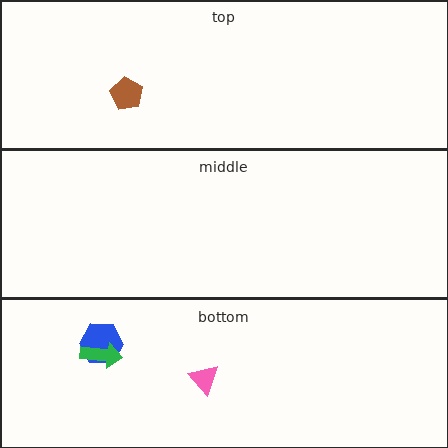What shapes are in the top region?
The brown pentagon.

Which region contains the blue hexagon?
The bottom region.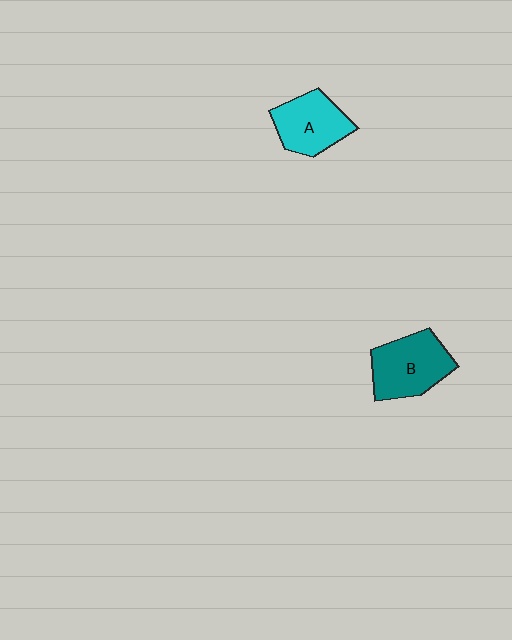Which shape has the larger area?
Shape B (teal).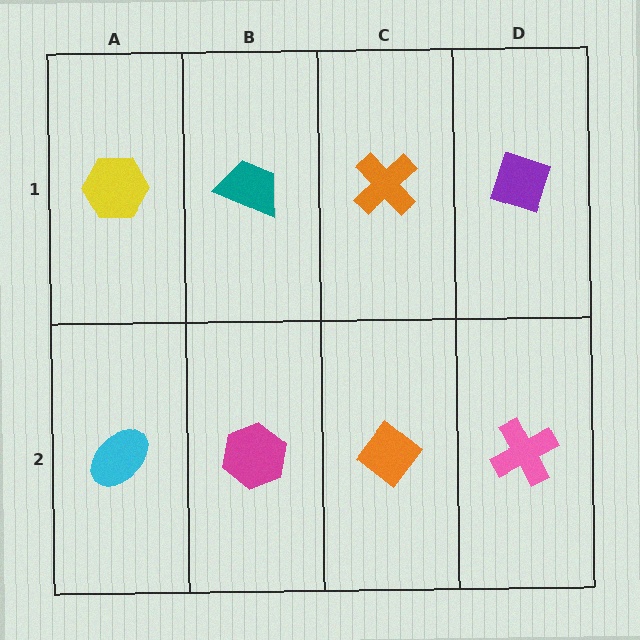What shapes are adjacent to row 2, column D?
A purple diamond (row 1, column D), an orange diamond (row 2, column C).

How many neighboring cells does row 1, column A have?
2.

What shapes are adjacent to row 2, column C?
An orange cross (row 1, column C), a magenta hexagon (row 2, column B), a pink cross (row 2, column D).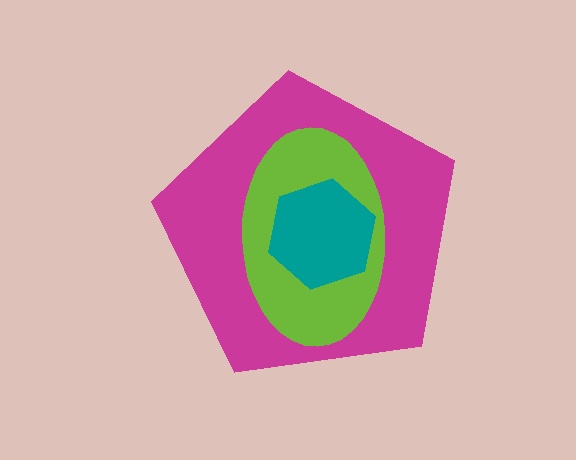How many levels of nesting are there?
3.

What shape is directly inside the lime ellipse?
The teal hexagon.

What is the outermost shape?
The magenta pentagon.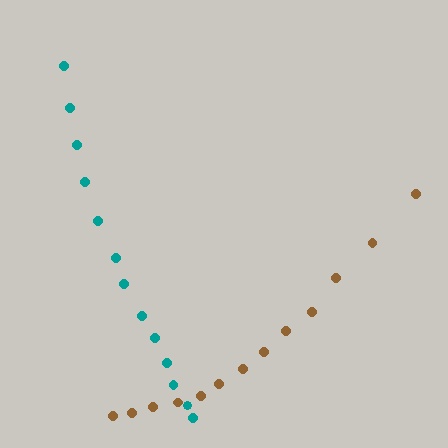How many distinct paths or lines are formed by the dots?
There are 2 distinct paths.